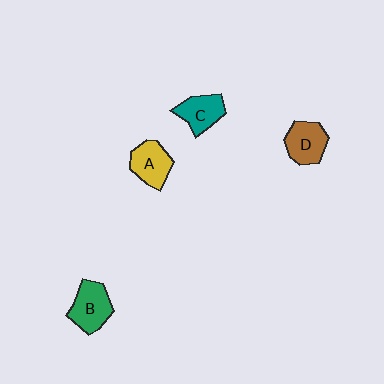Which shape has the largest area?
Shape B (green).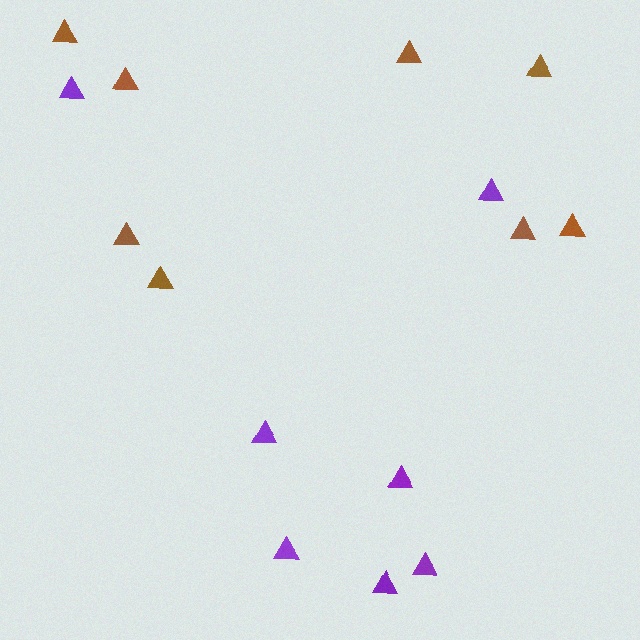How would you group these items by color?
There are 2 groups: one group of brown triangles (8) and one group of purple triangles (7).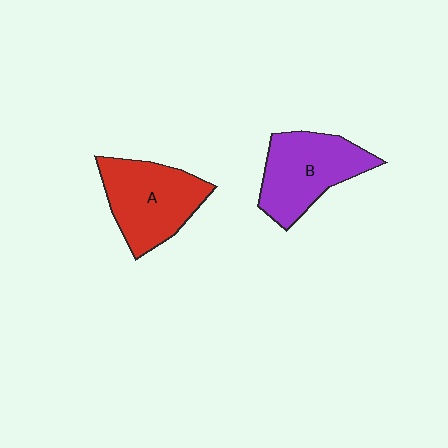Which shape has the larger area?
Shape A (red).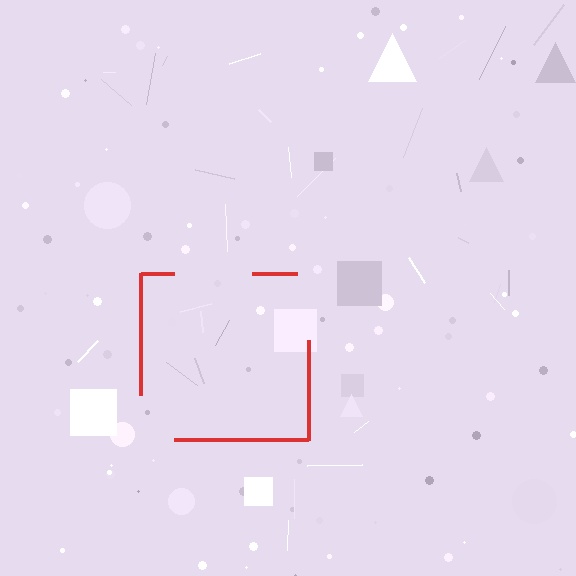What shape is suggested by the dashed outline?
The dashed outline suggests a square.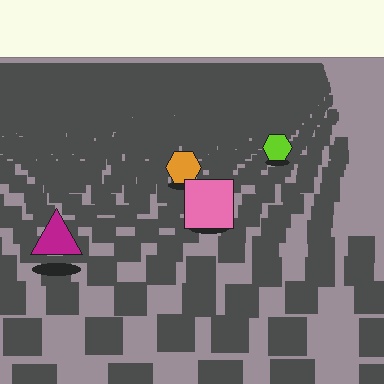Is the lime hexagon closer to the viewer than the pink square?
No. The pink square is closer — you can tell from the texture gradient: the ground texture is coarser near it.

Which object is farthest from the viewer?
The lime hexagon is farthest from the viewer. It appears smaller and the ground texture around it is denser.